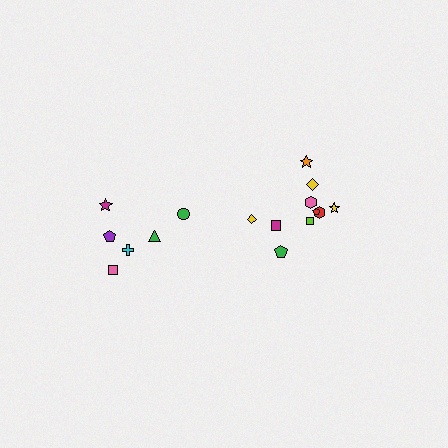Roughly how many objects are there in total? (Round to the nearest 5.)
Roughly 15 objects in total.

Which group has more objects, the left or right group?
The right group.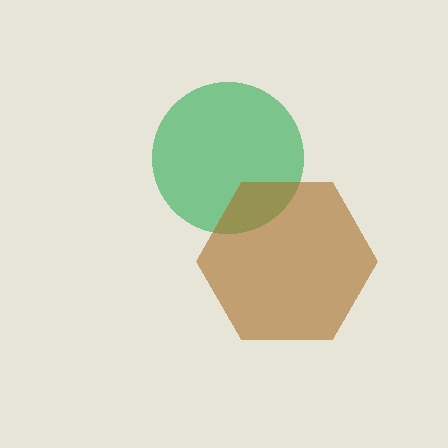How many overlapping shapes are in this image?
There are 2 overlapping shapes in the image.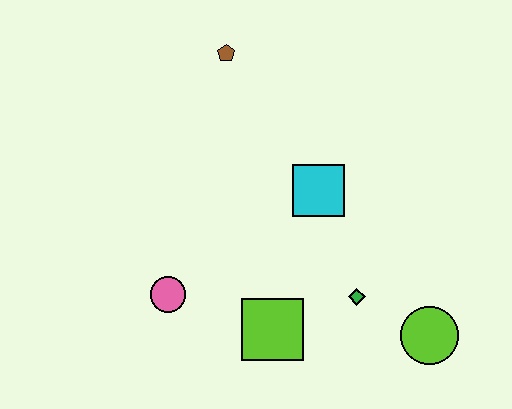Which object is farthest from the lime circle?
The brown pentagon is farthest from the lime circle.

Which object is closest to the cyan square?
The green diamond is closest to the cyan square.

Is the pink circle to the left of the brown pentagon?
Yes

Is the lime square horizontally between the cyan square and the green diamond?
No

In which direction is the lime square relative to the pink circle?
The lime square is to the right of the pink circle.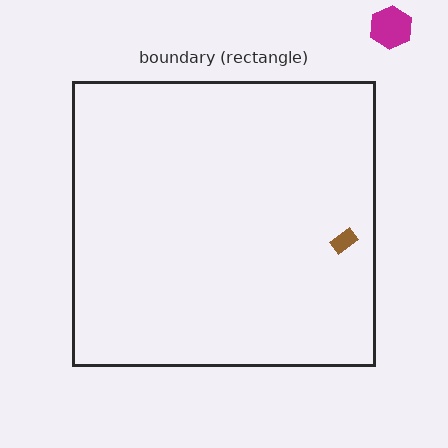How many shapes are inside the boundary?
1 inside, 1 outside.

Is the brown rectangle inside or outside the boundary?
Inside.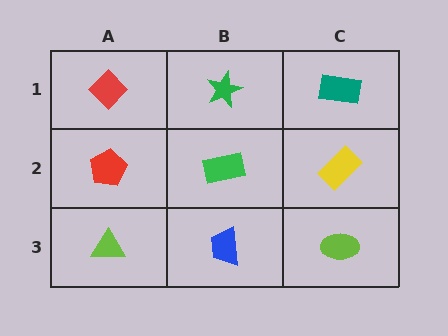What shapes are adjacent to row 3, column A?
A red pentagon (row 2, column A), a blue trapezoid (row 3, column B).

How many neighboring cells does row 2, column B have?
4.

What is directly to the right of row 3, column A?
A blue trapezoid.